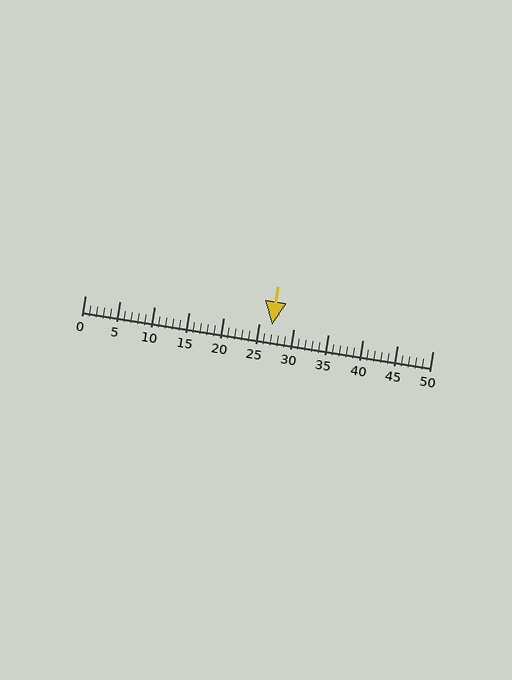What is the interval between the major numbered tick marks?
The major tick marks are spaced 5 units apart.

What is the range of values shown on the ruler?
The ruler shows values from 0 to 50.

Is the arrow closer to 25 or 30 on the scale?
The arrow is closer to 25.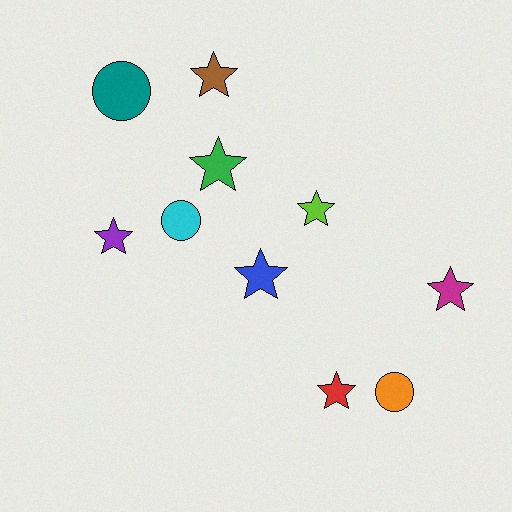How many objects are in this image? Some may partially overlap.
There are 10 objects.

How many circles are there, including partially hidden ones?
There are 3 circles.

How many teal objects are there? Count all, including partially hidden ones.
There is 1 teal object.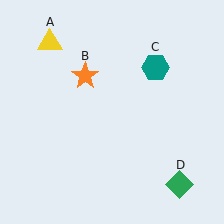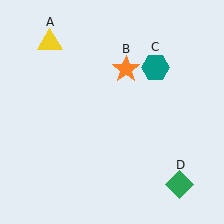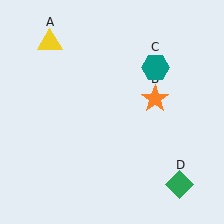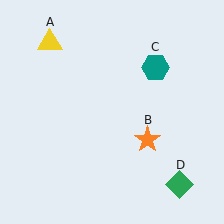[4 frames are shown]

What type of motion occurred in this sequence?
The orange star (object B) rotated clockwise around the center of the scene.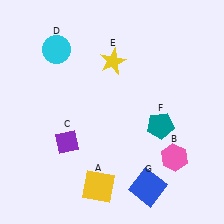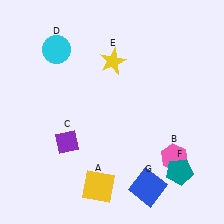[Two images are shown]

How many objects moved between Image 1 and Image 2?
1 object moved between the two images.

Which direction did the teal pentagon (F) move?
The teal pentagon (F) moved down.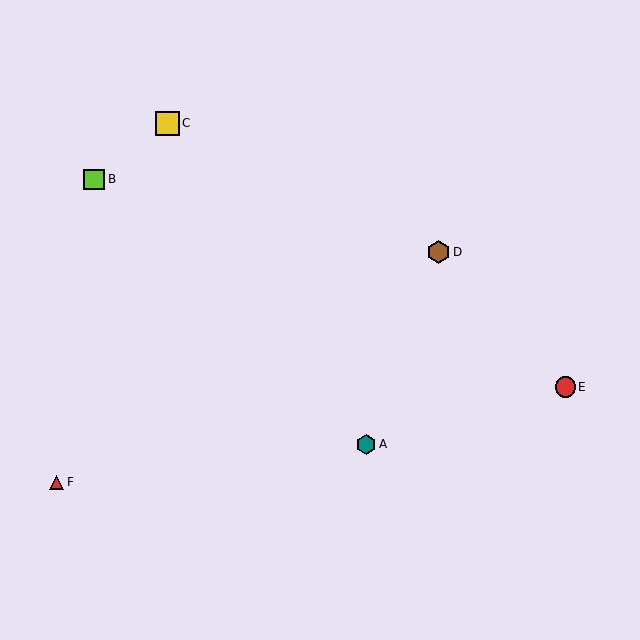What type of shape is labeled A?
Shape A is a teal hexagon.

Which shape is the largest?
The yellow square (labeled C) is the largest.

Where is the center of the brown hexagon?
The center of the brown hexagon is at (439, 252).